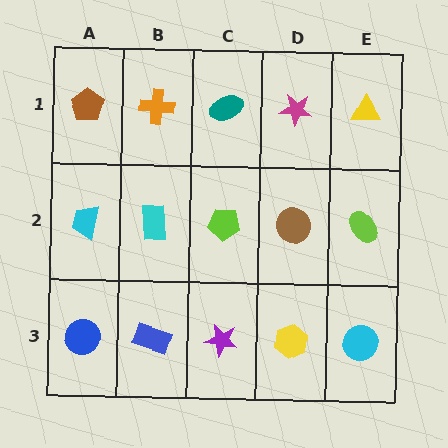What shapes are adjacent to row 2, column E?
A yellow triangle (row 1, column E), a cyan circle (row 3, column E), a brown circle (row 2, column D).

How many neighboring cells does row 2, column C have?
4.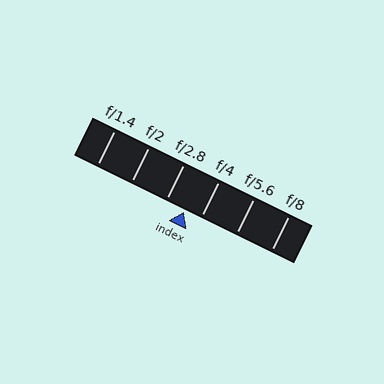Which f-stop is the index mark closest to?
The index mark is closest to f/4.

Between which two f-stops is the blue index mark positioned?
The index mark is between f/2.8 and f/4.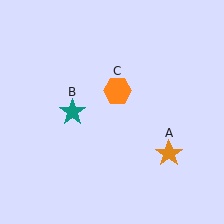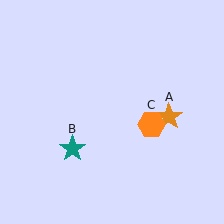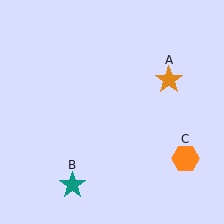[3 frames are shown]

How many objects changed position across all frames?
3 objects changed position: orange star (object A), teal star (object B), orange hexagon (object C).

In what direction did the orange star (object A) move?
The orange star (object A) moved up.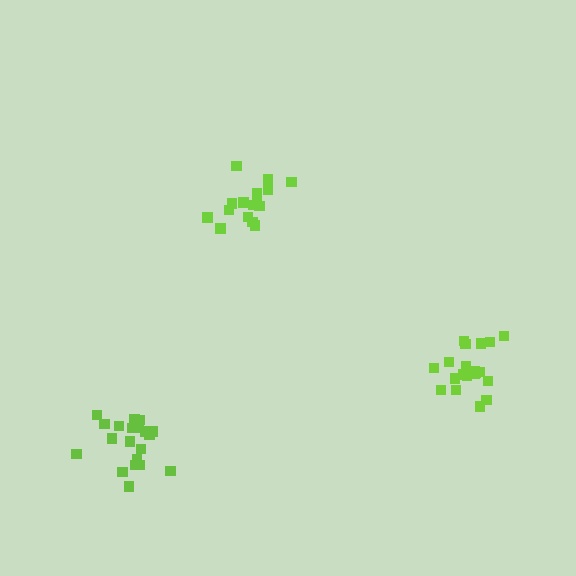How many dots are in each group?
Group 1: 16 dots, Group 2: 20 dots, Group 3: 20 dots (56 total).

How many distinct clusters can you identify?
There are 3 distinct clusters.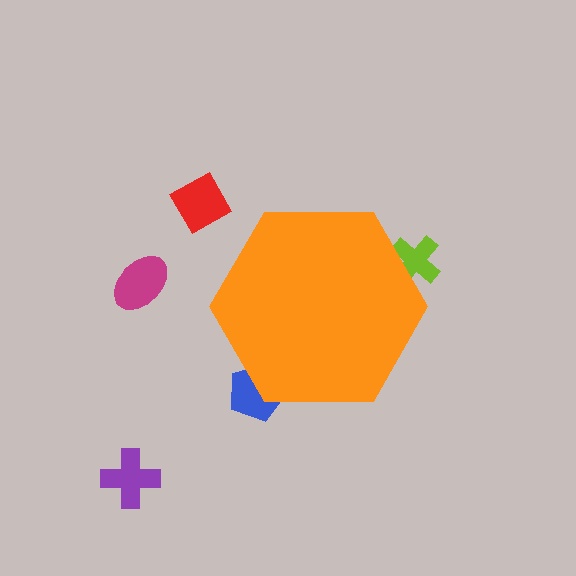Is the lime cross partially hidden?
Yes, the lime cross is partially hidden behind the orange hexagon.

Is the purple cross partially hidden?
No, the purple cross is fully visible.